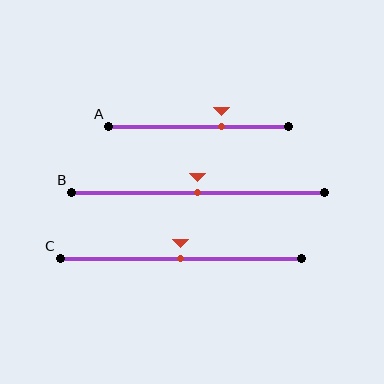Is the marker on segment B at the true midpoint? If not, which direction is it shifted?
Yes, the marker on segment B is at the true midpoint.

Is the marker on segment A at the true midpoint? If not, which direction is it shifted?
No, the marker on segment A is shifted to the right by about 13% of the segment length.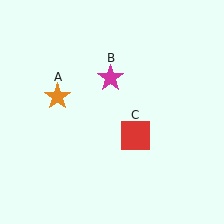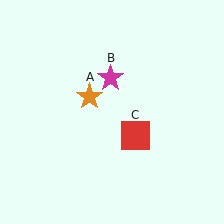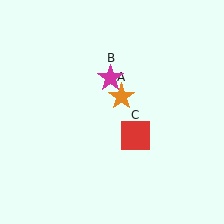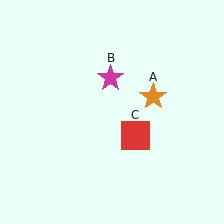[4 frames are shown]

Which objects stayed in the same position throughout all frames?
Magenta star (object B) and red square (object C) remained stationary.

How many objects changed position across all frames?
1 object changed position: orange star (object A).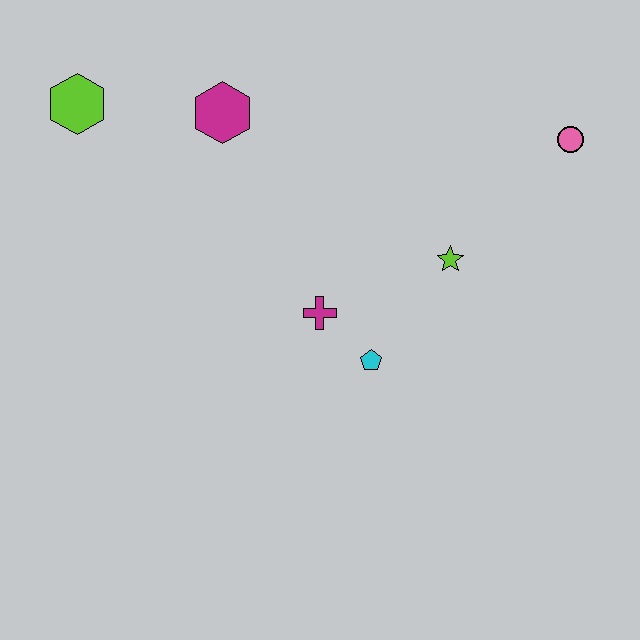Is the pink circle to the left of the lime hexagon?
No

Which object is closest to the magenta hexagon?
The lime hexagon is closest to the magenta hexagon.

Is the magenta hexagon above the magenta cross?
Yes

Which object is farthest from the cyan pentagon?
The lime hexagon is farthest from the cyan pentagon.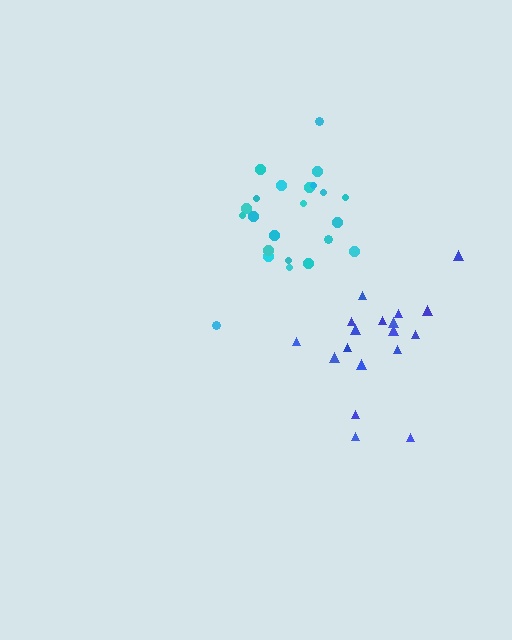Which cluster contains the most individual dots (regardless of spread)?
Cyan (23).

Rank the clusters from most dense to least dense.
cyan, blue.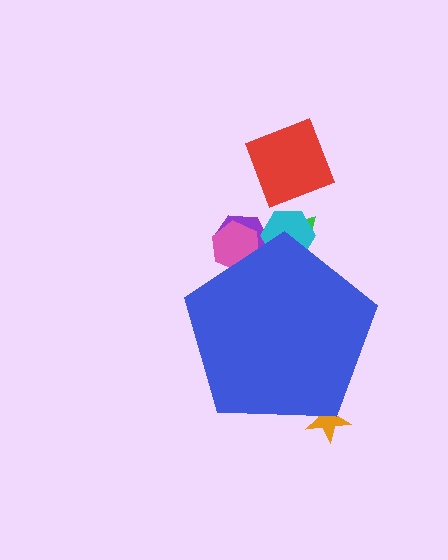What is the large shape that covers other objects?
A blue pentagon.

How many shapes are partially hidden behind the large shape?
5 shapes are partially hidden.